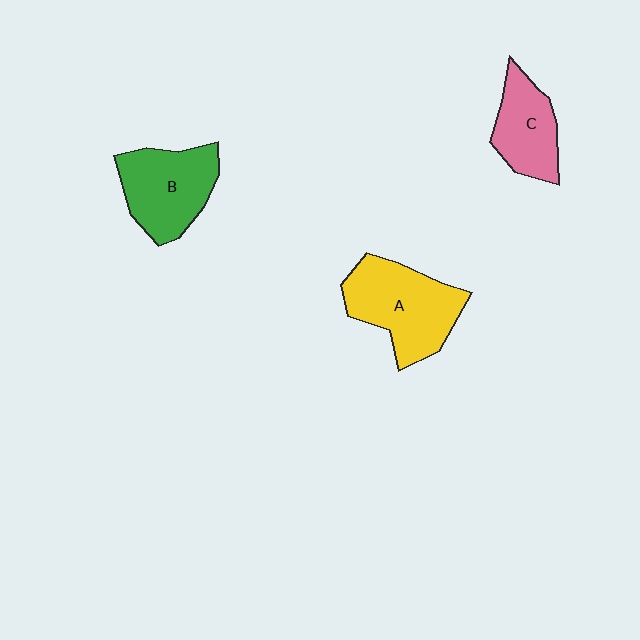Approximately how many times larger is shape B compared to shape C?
Approximately 1.3 times.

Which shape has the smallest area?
Shape C (pink).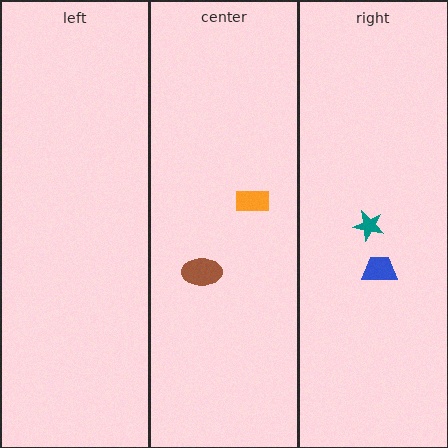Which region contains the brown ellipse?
The center region.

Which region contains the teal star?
The right region.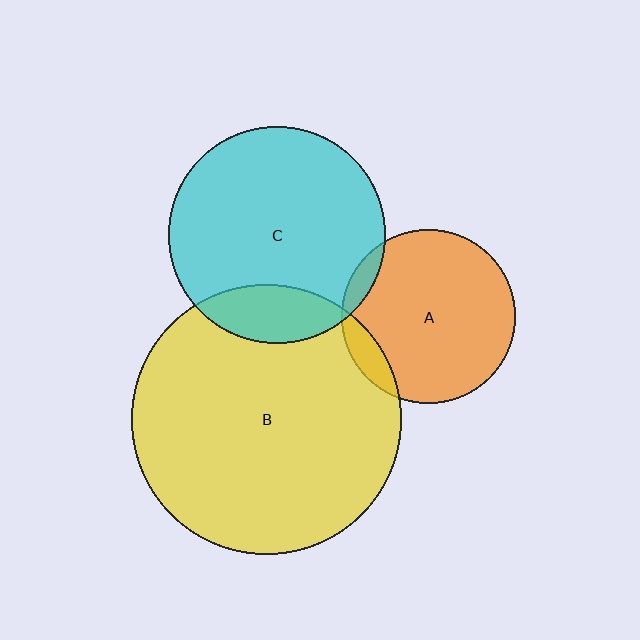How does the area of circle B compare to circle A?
Approximately 2.4 times.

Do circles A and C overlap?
Yes.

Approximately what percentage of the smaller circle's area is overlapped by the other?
Approximately 5%.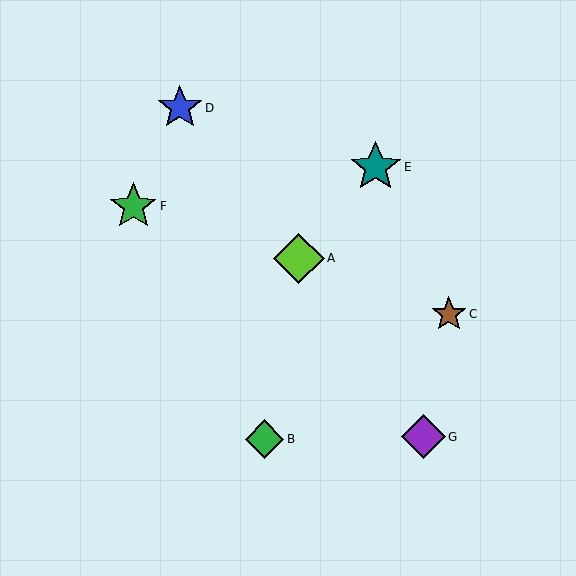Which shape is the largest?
The teal star (labeled E) is the largest.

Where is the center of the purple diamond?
The center of the purple diamond is at (423, 437).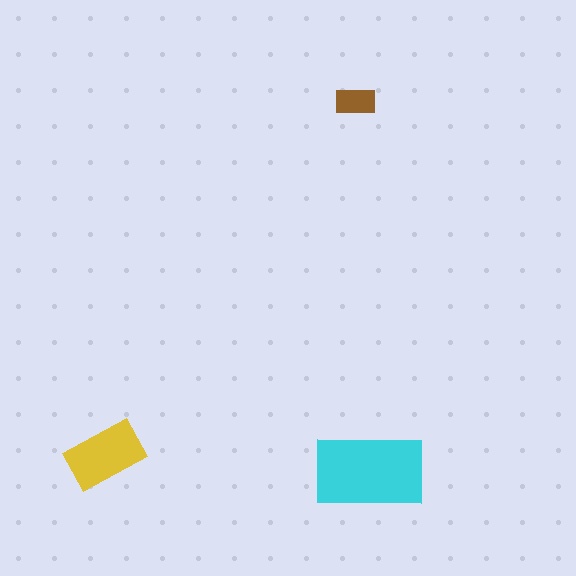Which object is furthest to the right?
The cyan rectangle is rightmost.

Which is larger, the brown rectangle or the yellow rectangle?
The yellow one.